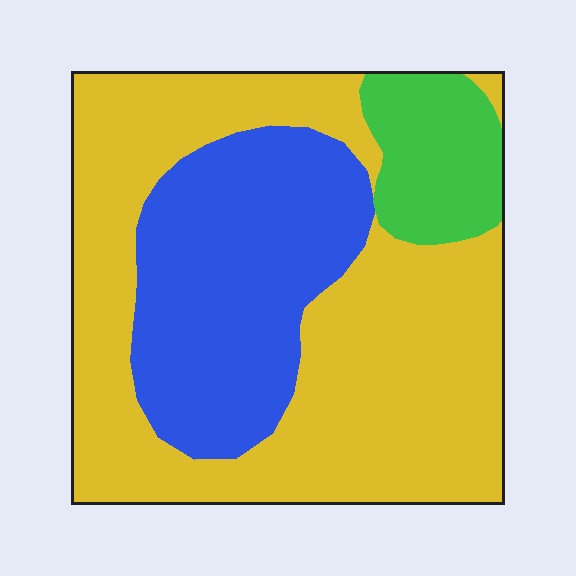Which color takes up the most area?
Yellow, at roughly 60%.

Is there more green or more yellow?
Yellow.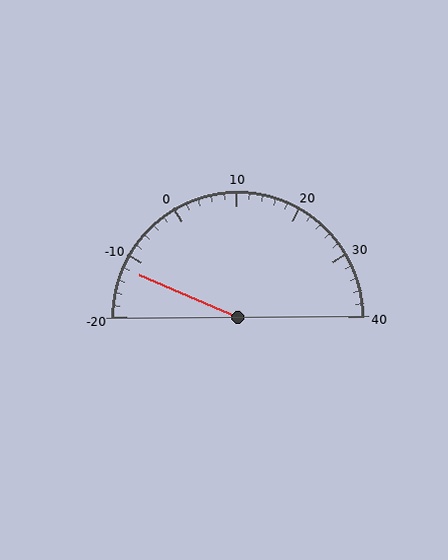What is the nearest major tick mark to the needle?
The nearest major tick mark is -10.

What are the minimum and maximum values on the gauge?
The gauge ranges from -20 to 40.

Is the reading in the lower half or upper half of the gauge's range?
The reading is in the lower half of the range (-20 to 40).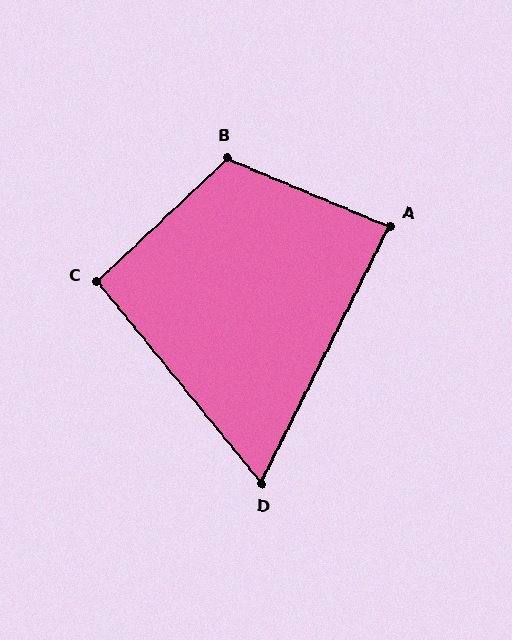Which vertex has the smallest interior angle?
D, at approximately 66 degrees.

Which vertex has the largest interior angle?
B, at approximately 114 degrees.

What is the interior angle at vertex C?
Approximately 94 degrees (approximately right).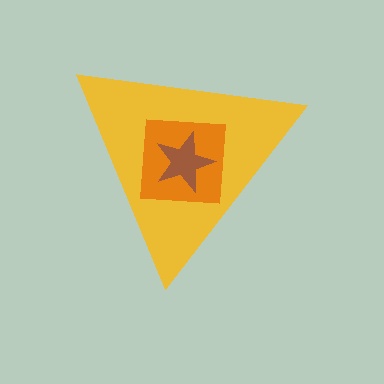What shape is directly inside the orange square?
The brown star.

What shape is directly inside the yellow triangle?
The orange square.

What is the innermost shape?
The brown star.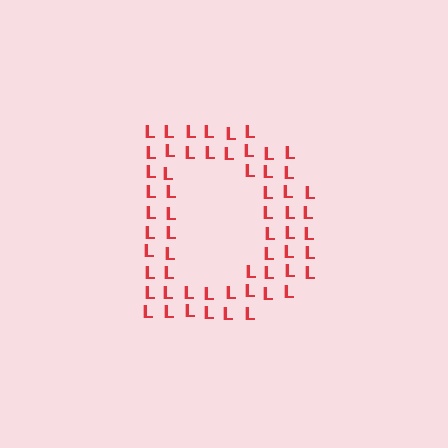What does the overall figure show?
The overall figure shows the letter D.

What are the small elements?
The small elements are letter L's.